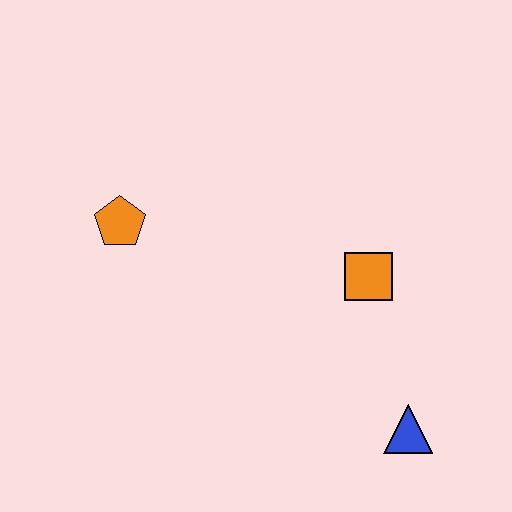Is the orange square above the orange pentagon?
No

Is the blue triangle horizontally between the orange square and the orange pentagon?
No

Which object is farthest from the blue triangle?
The orange pentagon is farthest from the blue triangle.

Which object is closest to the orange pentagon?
The orange square is closest to the orange pentagon.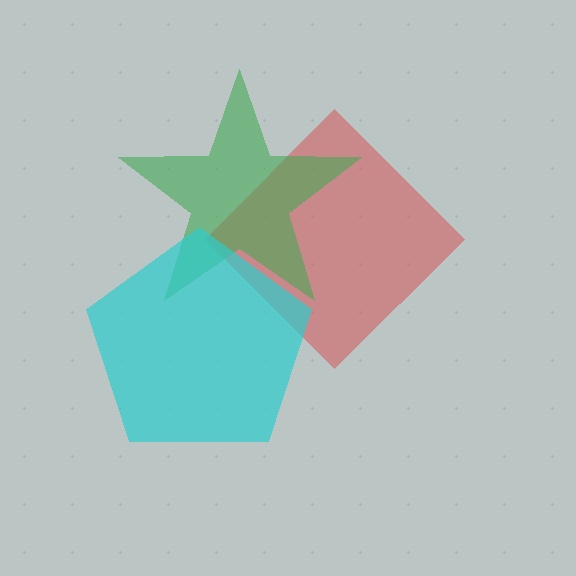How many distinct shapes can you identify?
There are 3 distinct shapes: a red diamond, a green star, a cyan pentagon.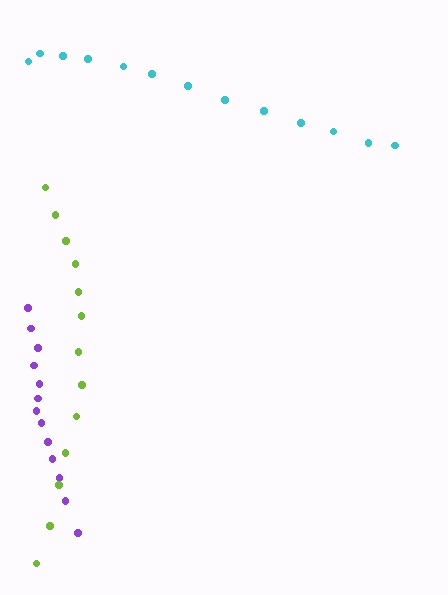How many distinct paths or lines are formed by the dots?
There are 3 distinct paths.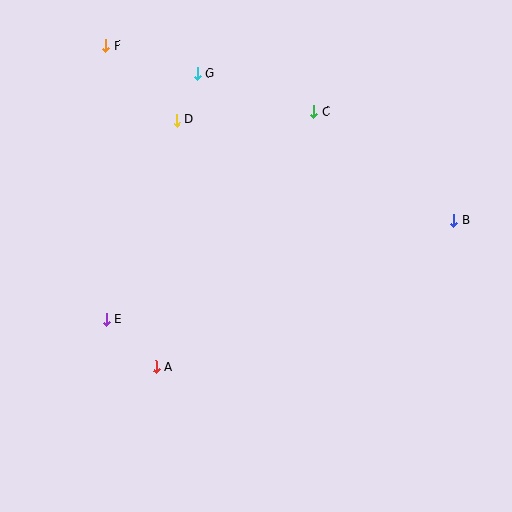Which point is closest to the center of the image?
Point A at (156, 367) is closest to the center.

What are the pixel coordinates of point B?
Point B is at (454, 220).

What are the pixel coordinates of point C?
Point C is at (314, 112).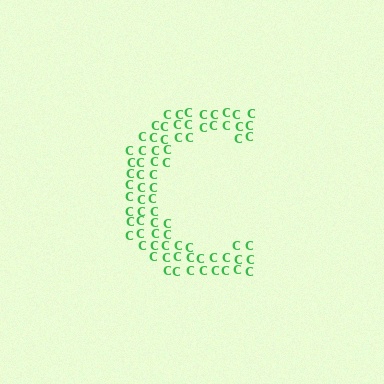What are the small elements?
The small elements are letter C's.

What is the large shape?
The large shape is the letter C.